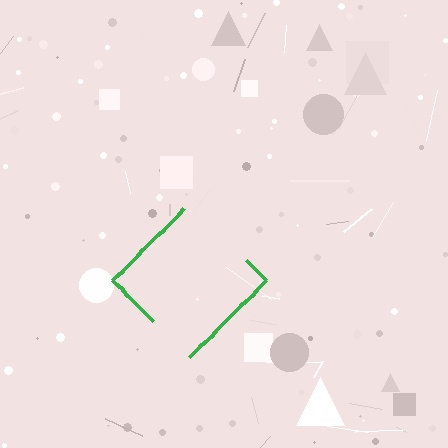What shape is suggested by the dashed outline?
The dashed outline suggests a diamond.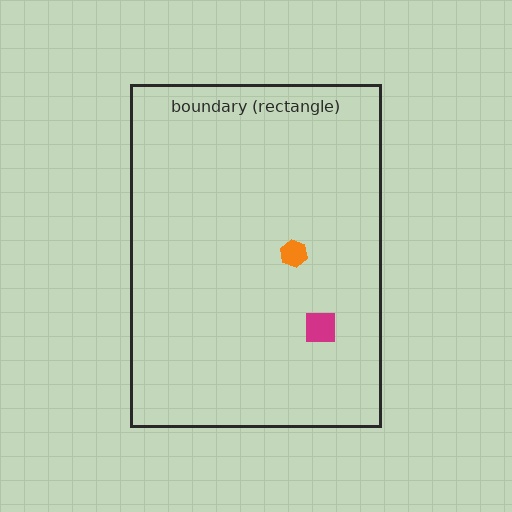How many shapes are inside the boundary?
2 inside, 0 outside.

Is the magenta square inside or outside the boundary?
Inside.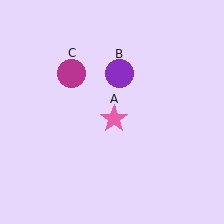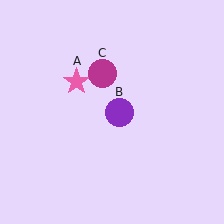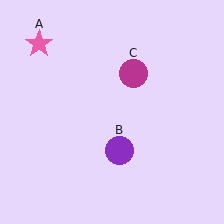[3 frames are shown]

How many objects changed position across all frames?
3 objects changed position: pink star (object A), purple circle (object B), magenta circle (object C).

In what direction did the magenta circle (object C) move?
The magenta circle (object C) moved right.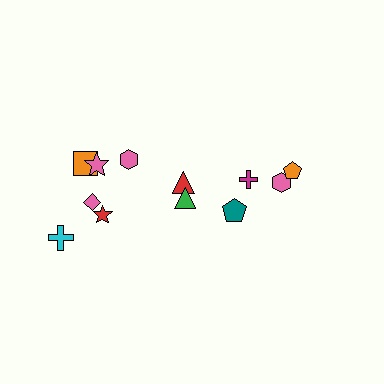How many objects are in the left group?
There are 8 objects.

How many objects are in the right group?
There are 4 objects.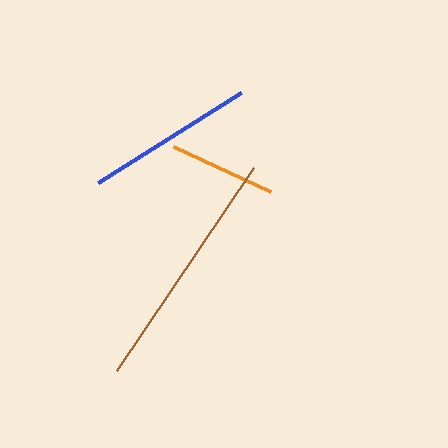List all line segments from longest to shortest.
From longest to shortest: brown, blue, orange.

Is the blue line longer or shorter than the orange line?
The blue line is longer than the orange line.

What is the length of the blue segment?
The blue segment is approximately 168 pixels long.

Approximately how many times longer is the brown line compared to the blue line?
The brown line is approximately 1.5 times the length of the blue line.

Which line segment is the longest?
The brown line is the longest at approximately 246 pixels.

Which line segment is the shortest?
The orange line is the shortest at approximately 107 pixels.